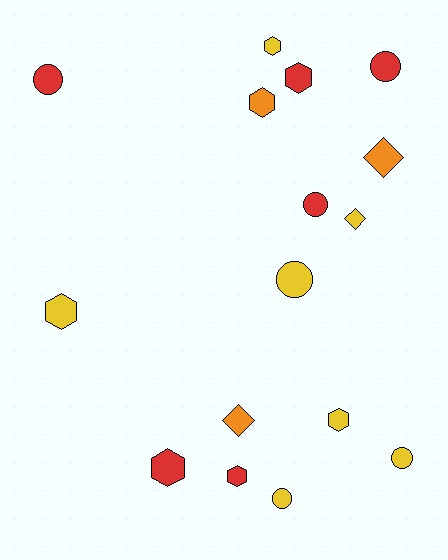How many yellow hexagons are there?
There are 3 yellow hexagons.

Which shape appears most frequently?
Hexagon, with 7 objects.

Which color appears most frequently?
Yellow, with 7 objects.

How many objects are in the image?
There are 16 objects.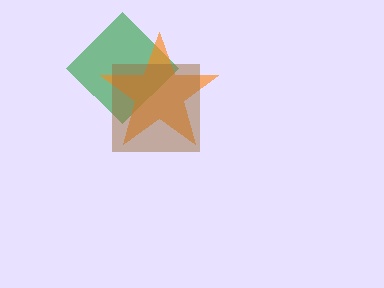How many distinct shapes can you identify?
There are 3 distinct shapes: a green diamond, an orange star, a brown square.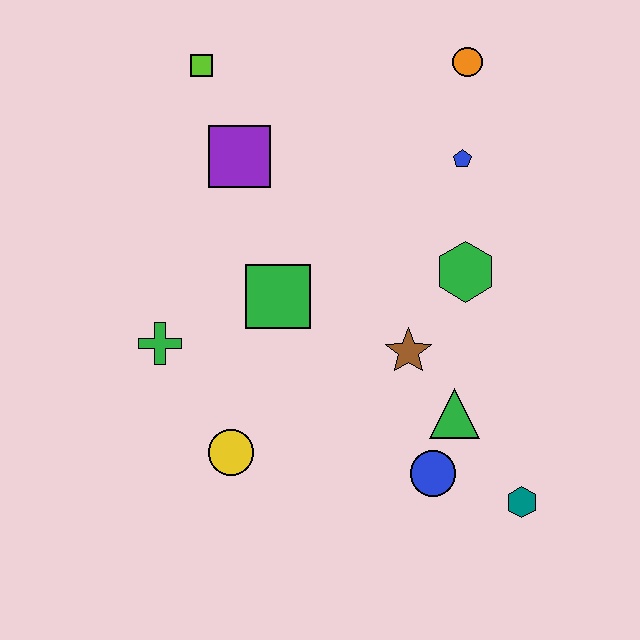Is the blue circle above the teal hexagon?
Yes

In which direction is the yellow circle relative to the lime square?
The yellow circle is below the lime square.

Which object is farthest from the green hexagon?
The lime square is farthest from the green hexagon.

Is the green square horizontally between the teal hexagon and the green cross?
Yes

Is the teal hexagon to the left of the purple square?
No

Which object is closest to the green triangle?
The blue circle is closest to the green triangle.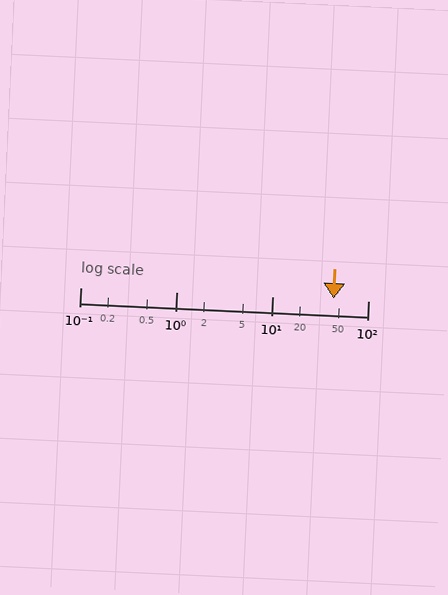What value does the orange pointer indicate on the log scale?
The pointer indicates approximately 44.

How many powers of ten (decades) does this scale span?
The scale spans 3 decades, from 0.1 to 100.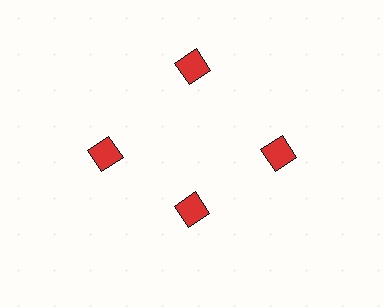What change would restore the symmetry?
The symmetry would be restored by moving it outward, back onto the ring so that all 4 diamonds sit at equal angles and equal distance from the center.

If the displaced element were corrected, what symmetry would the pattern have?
It would have 4-fold rotational symmetry — the pattern would map onto itself every 90 degrees.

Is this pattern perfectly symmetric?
No. The 4 red diamonds are arranged in a ring, but one element near the 6 o'clock position is pulled inward toward the center, breaking the 4-fold rotational symmetry.